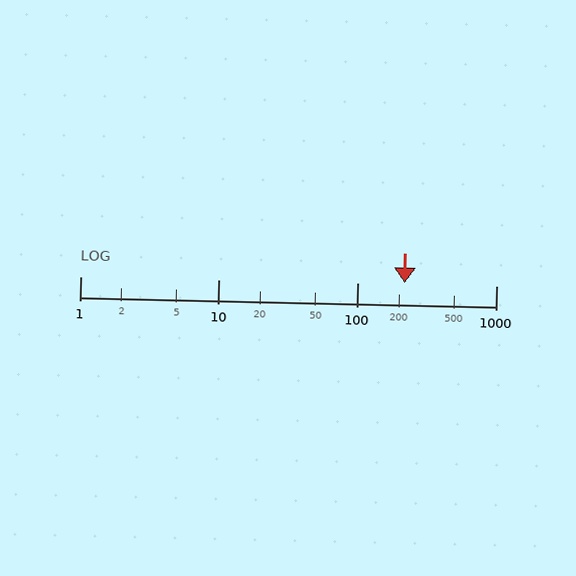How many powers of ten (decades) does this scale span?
The scale spans 3 decades, from 1 to 1000.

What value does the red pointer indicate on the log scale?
The pointer indicates approximately 220.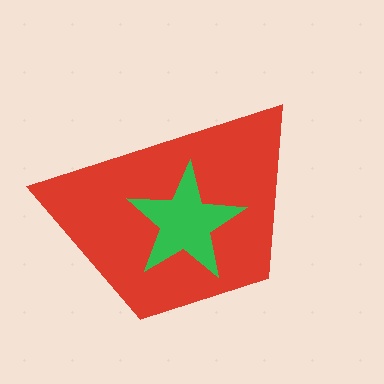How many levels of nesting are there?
2.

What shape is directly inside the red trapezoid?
The green star.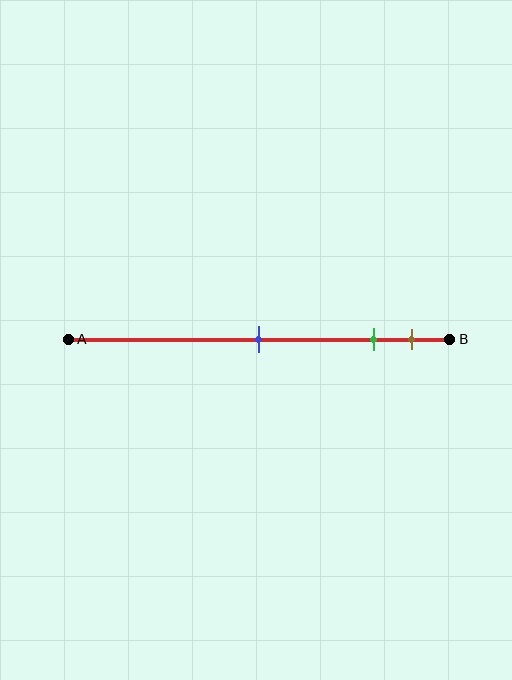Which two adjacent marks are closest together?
The green and brown marks are the closest adjacent pair.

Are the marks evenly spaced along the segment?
No, the marks are not evenly spaced.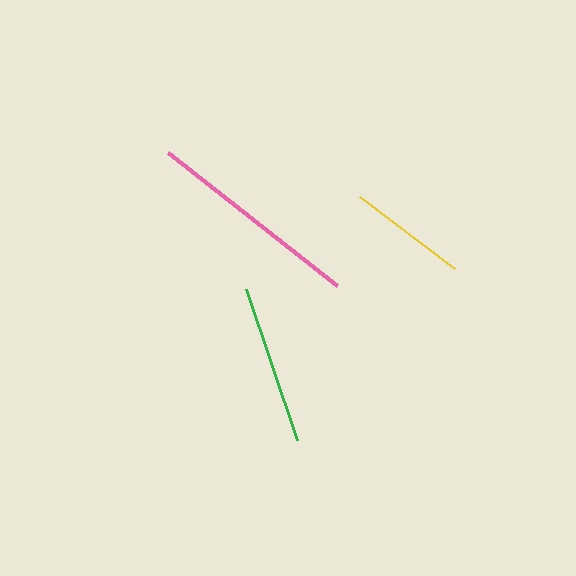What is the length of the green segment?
The green segment is approximately 159 pixels long.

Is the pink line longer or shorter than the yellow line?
The pink line is longer than the yellow line.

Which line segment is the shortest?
The yellow line is the shortest at approximately 120 pixels.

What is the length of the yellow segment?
The yellow segment is approximately 120 pixels long.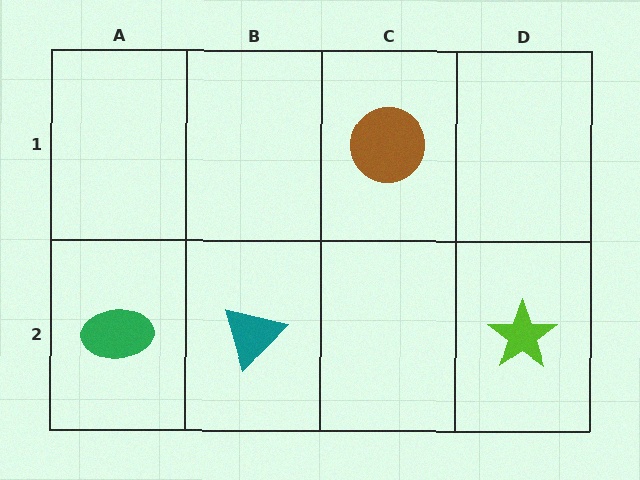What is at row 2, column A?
A green ellipse.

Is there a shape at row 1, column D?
No, that cell is empty.